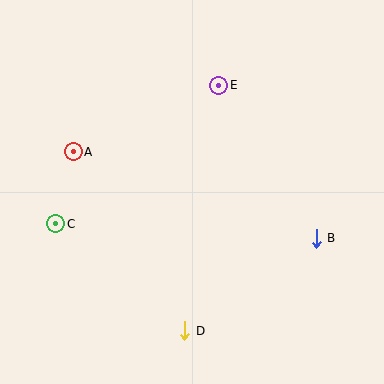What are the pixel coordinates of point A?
Point A is at (73, 152).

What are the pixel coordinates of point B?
Point B is at (316, 238).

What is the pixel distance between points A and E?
The distance between A and E is 160 pixels.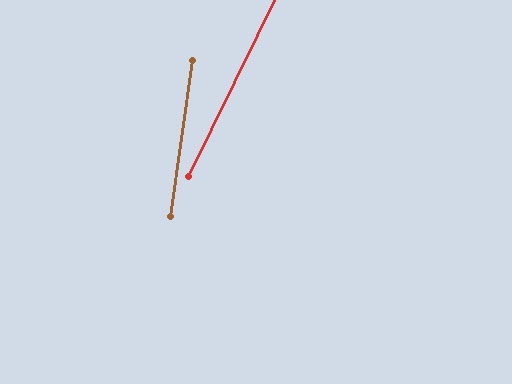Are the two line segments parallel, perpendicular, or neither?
Neither parallel nor perpendicular — they differ by about 18°.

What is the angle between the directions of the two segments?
Approximately 18 degrees.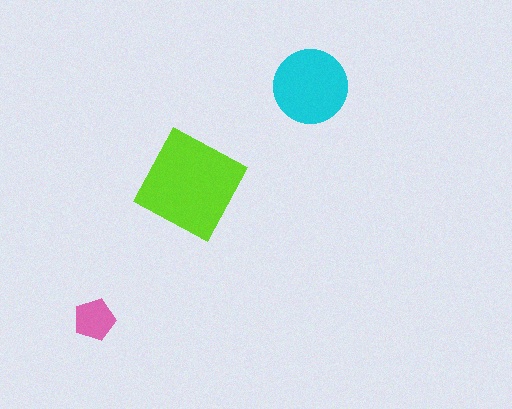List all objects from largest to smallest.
The lime diamond, the cyan circle, the pink pentagon.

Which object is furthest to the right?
The cyan circle is rightmost.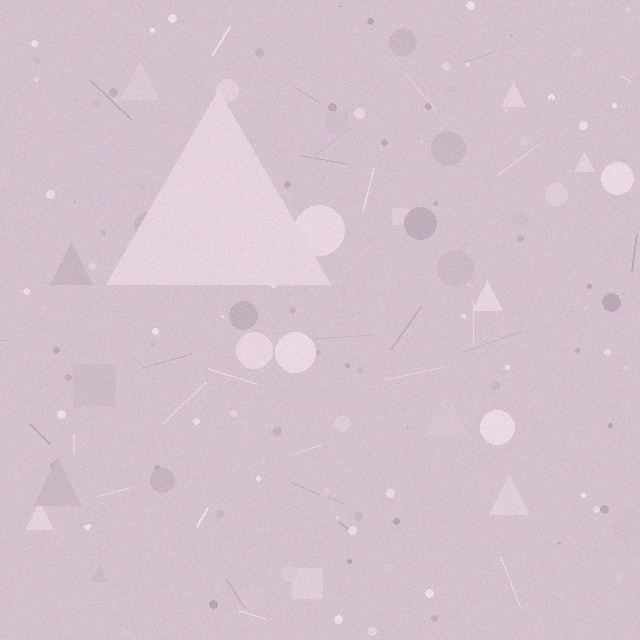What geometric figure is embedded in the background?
A triangle is embedded in the background.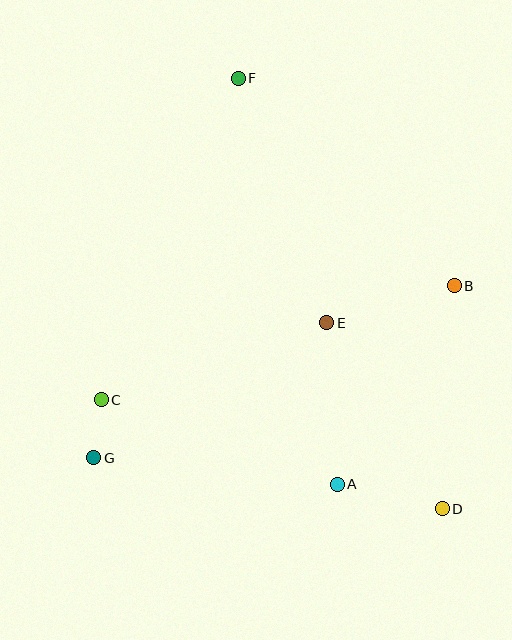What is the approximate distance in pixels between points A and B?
The distance between A and B is approximately 231 pixels.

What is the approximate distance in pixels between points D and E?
The distance between D and E is approximately 219 pixels.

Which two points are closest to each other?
Points C and G are closest to each other.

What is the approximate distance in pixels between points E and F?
The distance between E and F is approximately 260 pixels.